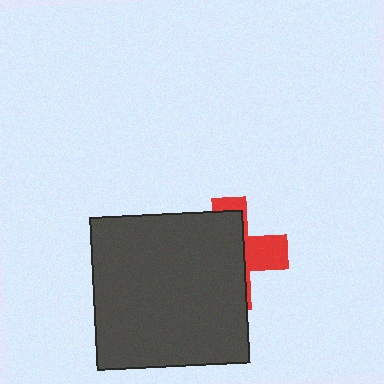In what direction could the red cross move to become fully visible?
The red cross could move right. That would shift it out from behind the dark gray square entirely.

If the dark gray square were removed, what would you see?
You would see the complete red cross.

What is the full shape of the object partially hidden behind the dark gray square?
The partially hidden object is a red cross.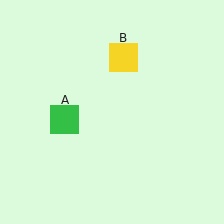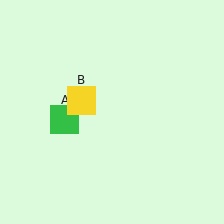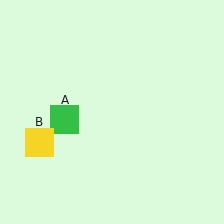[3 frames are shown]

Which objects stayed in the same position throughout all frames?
Green square (object A) remained stationary.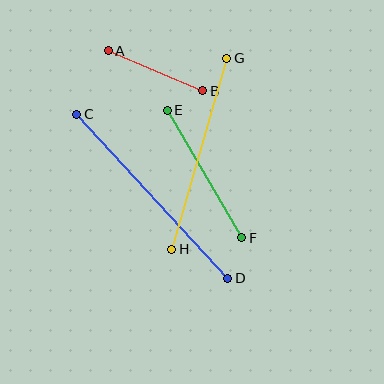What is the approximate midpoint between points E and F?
The midpoint is at approximately (205, 174) pixels.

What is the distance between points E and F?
The distance is approximately 148 pixels.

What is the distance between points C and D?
The distance is approximately 223 pixels.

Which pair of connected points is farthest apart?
Points C and D are farthest apart.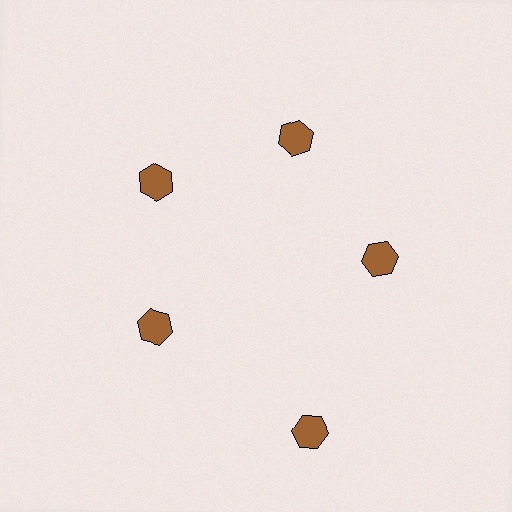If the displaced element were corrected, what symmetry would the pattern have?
It would have 5-fold rotational symmetry — the pattern would map onto itself every 72 degrees.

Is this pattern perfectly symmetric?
No. The 5 brown hexagons are arranged in a ring, but one element near the 5 o'clock position is pushed outward from the center, breaking the 5-fold rotational symmetry.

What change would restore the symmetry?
The symmetry would be restored by moving it inward, back onto the ring so that all 5 hexagons sit at equal angles and equal distance from the center.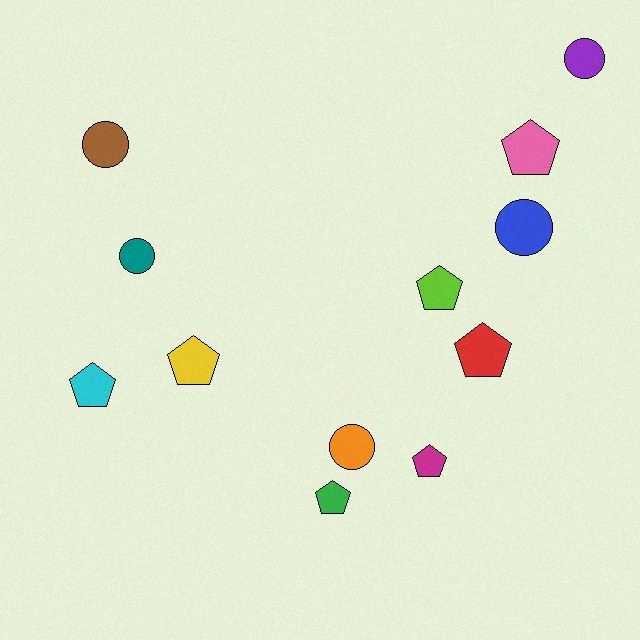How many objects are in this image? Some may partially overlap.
There are 12 objects.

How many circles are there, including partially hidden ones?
There are 5 circles.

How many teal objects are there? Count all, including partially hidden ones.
There is 1 teal object.